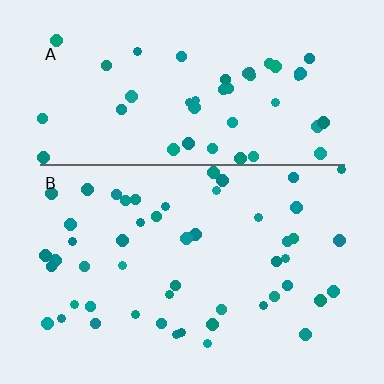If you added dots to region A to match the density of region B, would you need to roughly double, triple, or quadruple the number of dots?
Approximately double.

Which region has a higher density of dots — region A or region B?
B (the bottom).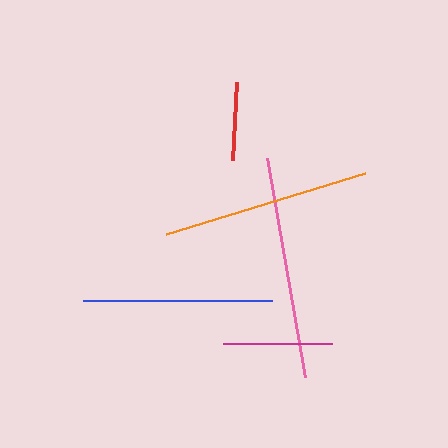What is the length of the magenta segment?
The magenta segment is approximately 109 pixels long.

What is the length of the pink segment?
The pink segment is approximately 222 pixels long.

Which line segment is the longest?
The pink line is the longest at approximately 222 pixels.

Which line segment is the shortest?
The red line is the shortest at approximately 78 pixels.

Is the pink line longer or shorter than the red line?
The pink line is longer than the red line.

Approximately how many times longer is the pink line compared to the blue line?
The pink line is approximately 1.2 times the length of the blue line.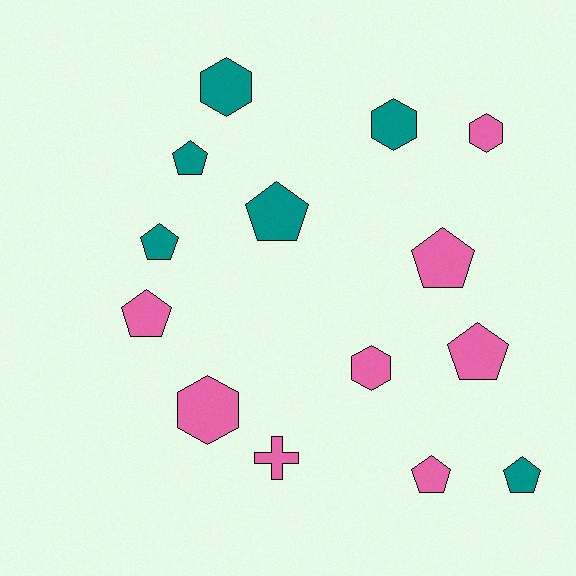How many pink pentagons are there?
There are 4 pink pentagons.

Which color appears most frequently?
Pink, with 8 objects.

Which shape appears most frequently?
Pentagon, with 8 objects.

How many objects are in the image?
There are 14 objects.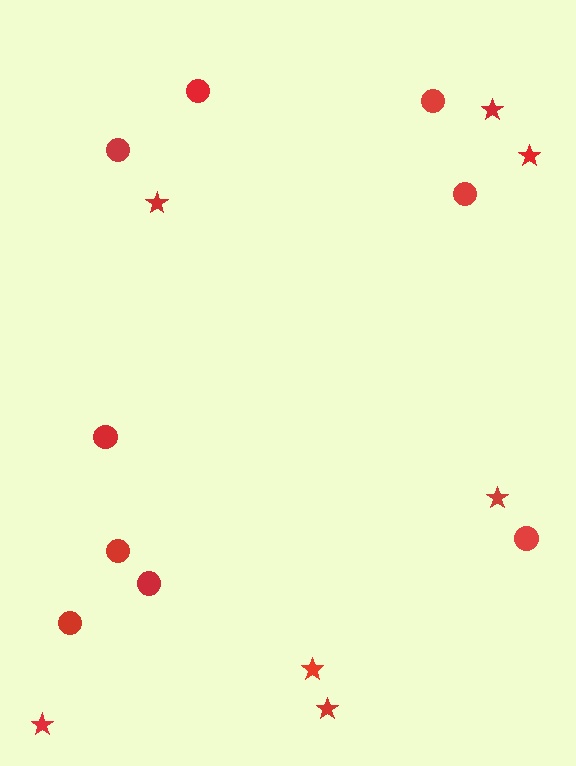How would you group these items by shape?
There are 2 groups: one group of stars (7) and one group of circles (9).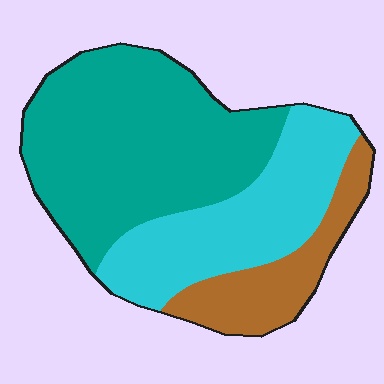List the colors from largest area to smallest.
From largest to smallest: teal, cyan, brown.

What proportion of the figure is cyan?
Cyan takes up about one third (1/3) of the figure.